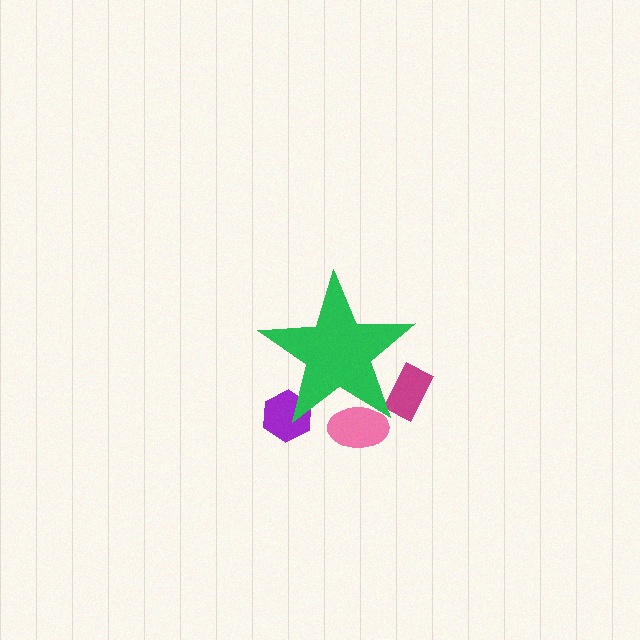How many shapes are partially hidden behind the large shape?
3 shapes are partially hidden.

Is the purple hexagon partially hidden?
Yes, the purple hexagon is partially hidden behind the green star.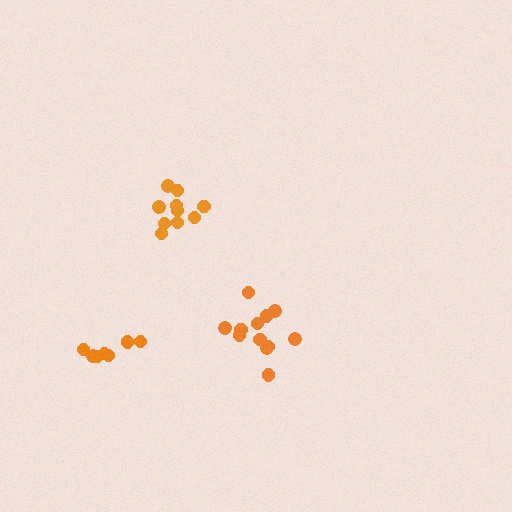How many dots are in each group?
Group 1: 10 dots, Group 2: 12 dots, Group 3: 7 dots (29 total).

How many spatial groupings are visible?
There are 3 spatial groupings.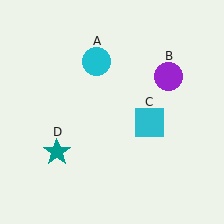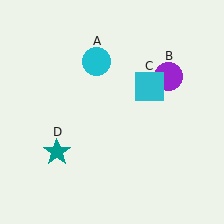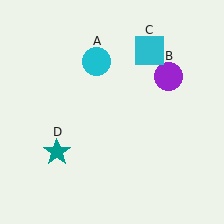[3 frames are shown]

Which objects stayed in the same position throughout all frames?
Cyan circle (object A) and purple circle (object B) and teal star (object D) remained stationary.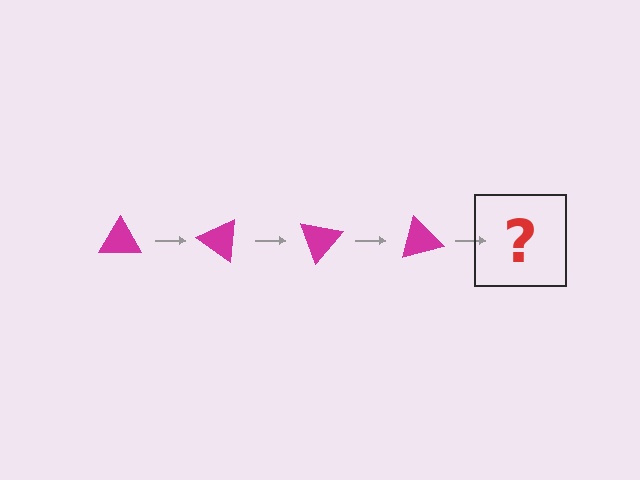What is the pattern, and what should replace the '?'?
The pattern is that the triangle rotates 35 degrees each step. The '?' should be a magenta triangle rotated 140 degrees.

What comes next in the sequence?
The next element should be a magenta triangle rotated 140 degrees.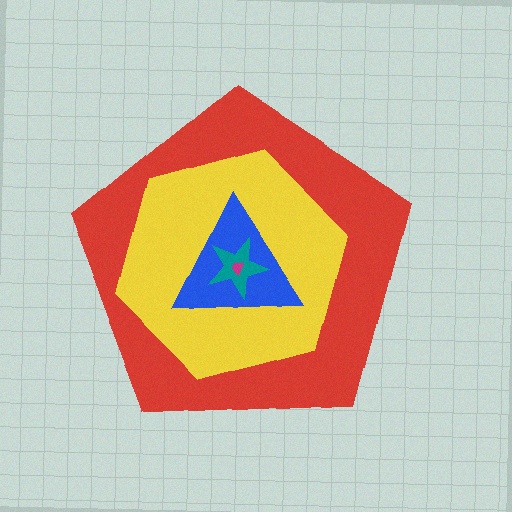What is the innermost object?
The magenta trapezoid.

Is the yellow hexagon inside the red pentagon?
Yes.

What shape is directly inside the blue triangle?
The teal star.